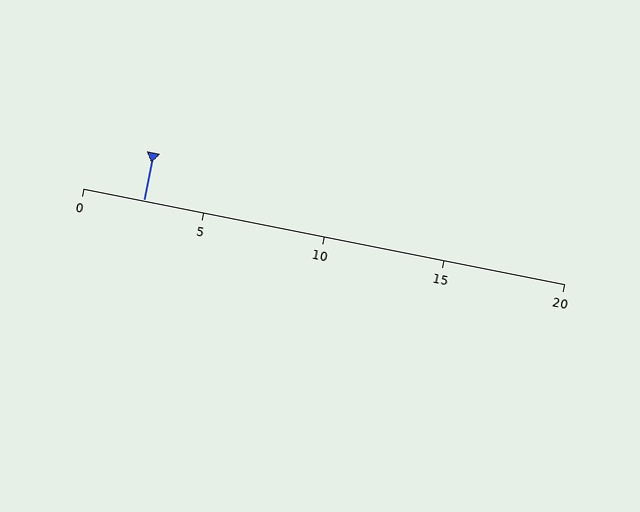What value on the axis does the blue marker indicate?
The marker indicates approximately 2.5.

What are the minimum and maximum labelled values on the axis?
The axis runs from 0 to 20.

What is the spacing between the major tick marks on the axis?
The major ticks are spaced 5 apart.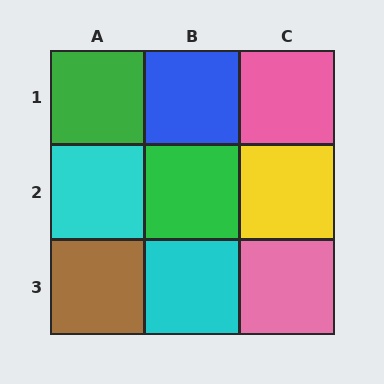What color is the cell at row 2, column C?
Yellow.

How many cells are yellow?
1 cell is yellow.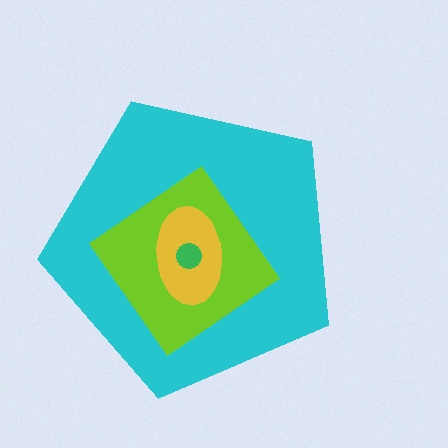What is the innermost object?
The green circle.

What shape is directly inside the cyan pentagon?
The lime diamond.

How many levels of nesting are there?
4.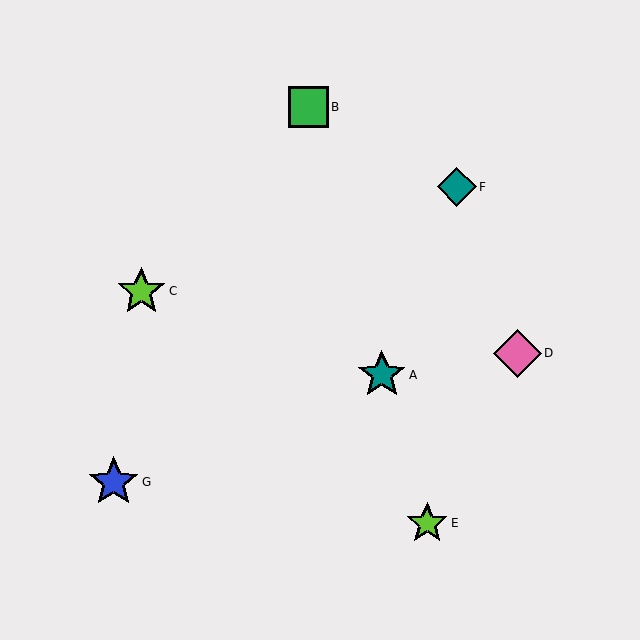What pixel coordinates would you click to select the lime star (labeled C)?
Click at (141, 291) to select the lime star C.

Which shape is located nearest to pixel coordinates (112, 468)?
The blue star (labeled G) at (114, 482) is nearest to that location.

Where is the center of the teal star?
The center of the teal star is at (382, 375).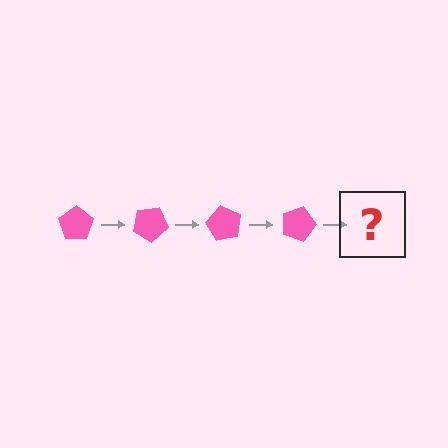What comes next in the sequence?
The next element should be a pink pentagon rotated 120 degrees.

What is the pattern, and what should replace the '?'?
The pattern is that the pentagon rotates 30 degrees each step. The '?' should be a pink pentagon rotated 120 degrees.